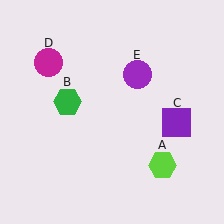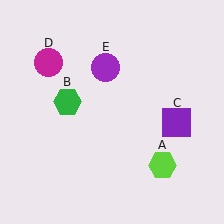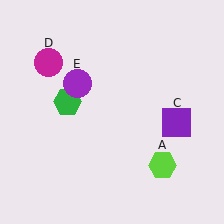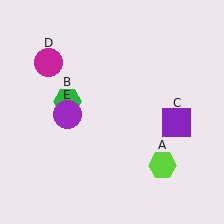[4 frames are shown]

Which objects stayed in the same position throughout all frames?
Lime hexagon (object A) and green hexagon (object B) and purple square (object C) and magenta circle (object D) remained stationary.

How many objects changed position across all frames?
1 object changed position: purple circle (object E).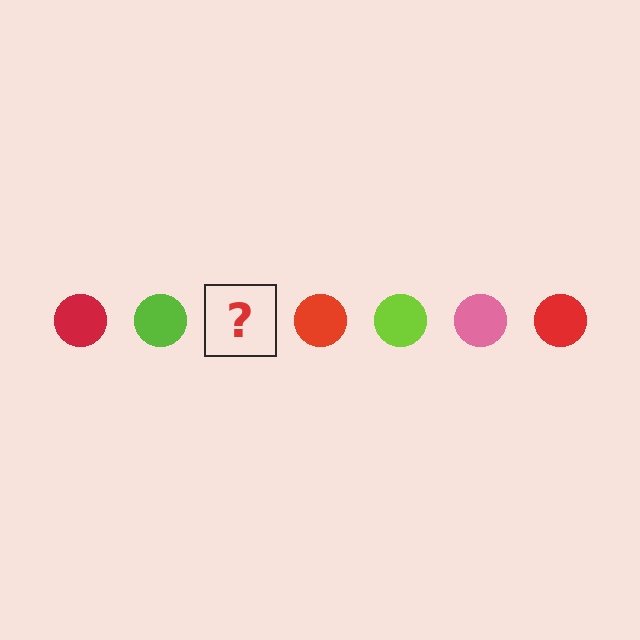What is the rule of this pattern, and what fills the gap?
The rule is that the pattern cycles through red, lime, pink circles. The gap should be filled with a pink circle.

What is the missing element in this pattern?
The missing element is a pink circle.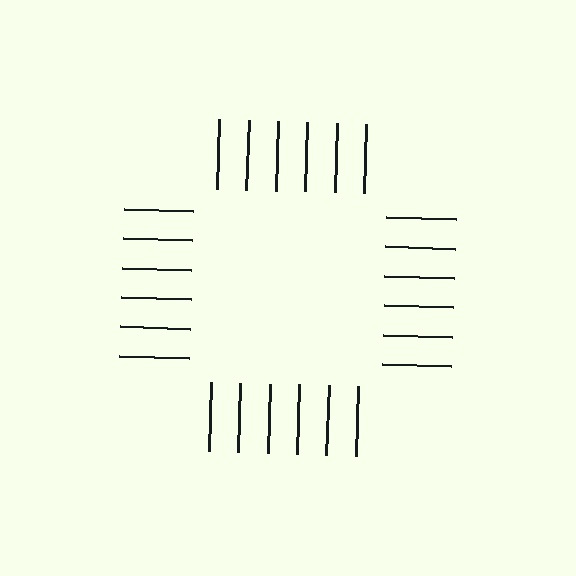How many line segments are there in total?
24 — 6 along each of the 4 edges.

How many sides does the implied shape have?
4 sides — the line-ends trace a square.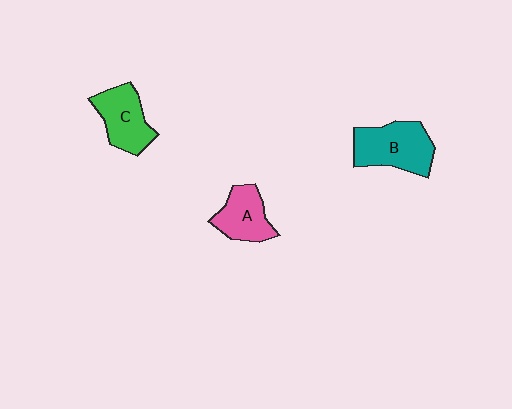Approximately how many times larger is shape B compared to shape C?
Approximately 1.2 times.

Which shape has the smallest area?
Shape A (pink).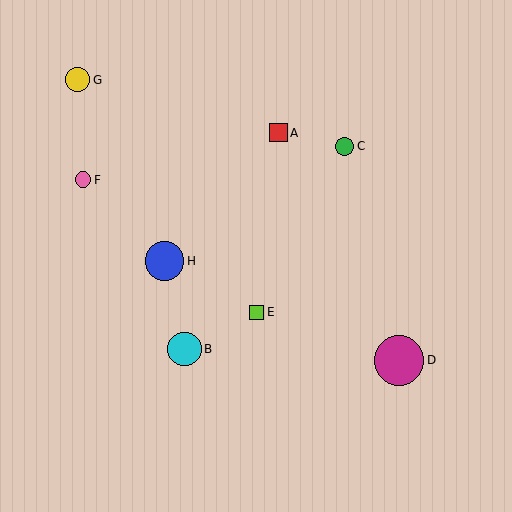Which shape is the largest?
The magenta circle (labeled D) is the largest.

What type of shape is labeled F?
Shape F is a pink circle.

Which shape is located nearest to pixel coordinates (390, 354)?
The magenta circle (labeled D) at (399, 360) is nearest to that location.